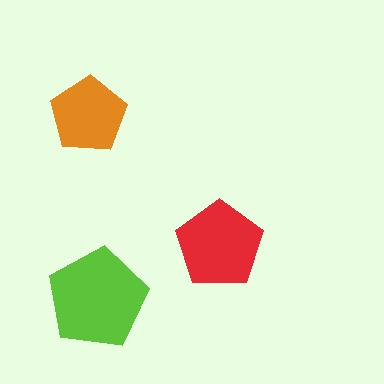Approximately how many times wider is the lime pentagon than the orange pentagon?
About 1.5 times wider.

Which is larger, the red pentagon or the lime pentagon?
The lime one.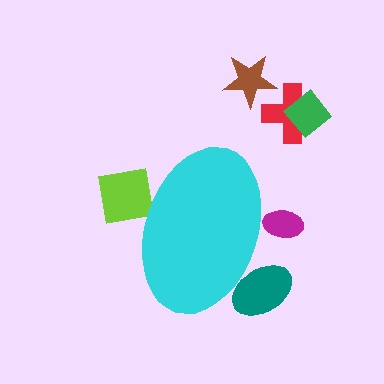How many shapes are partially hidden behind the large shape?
3 shapes are partially hidden.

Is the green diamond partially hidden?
No, the green diamond is fully visible.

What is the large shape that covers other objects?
A cyan ellipse.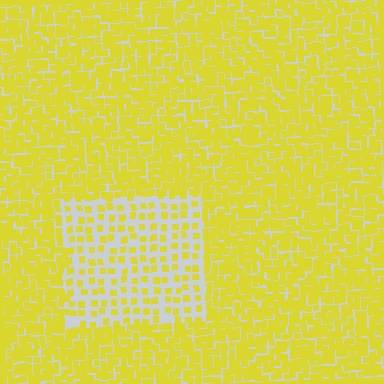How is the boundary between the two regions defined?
The boundary is defined by a change in element density (approximately 2.4x ratio). All elements are the same color, size, and shape.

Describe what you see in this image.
The image contains small yellow elements arranged at two different densities. A rectangle-shaped region is visible where the elements are less densely packed than the surrounding area.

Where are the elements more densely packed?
The elements are more densely packed outside the rectangle boundary.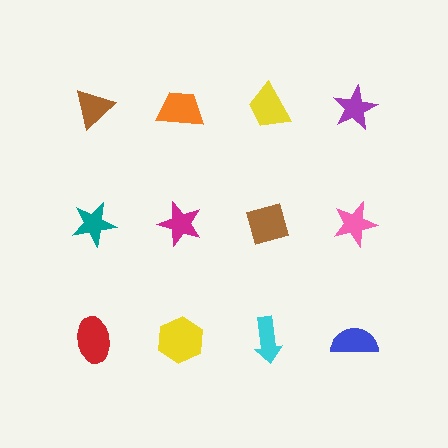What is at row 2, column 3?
A brown diamond.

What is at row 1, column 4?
A purple star.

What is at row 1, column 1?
A brown triangle.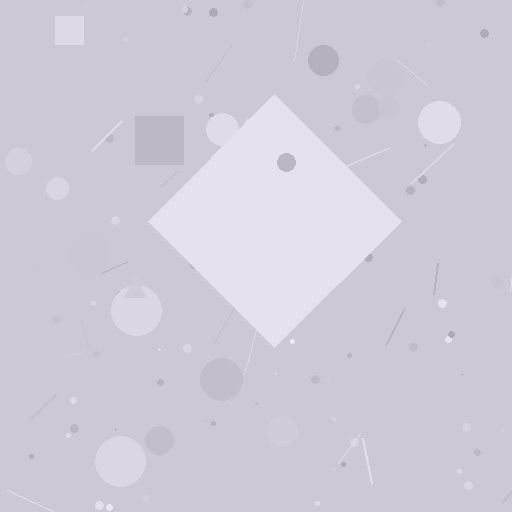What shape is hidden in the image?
A diamond is hidden in the image.